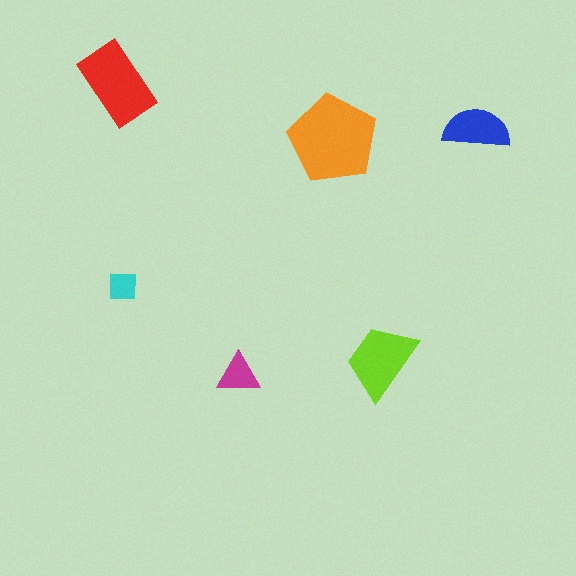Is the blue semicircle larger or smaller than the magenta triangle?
Larger.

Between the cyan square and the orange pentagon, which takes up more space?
The orange pentagon.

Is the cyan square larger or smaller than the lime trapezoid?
Smaller.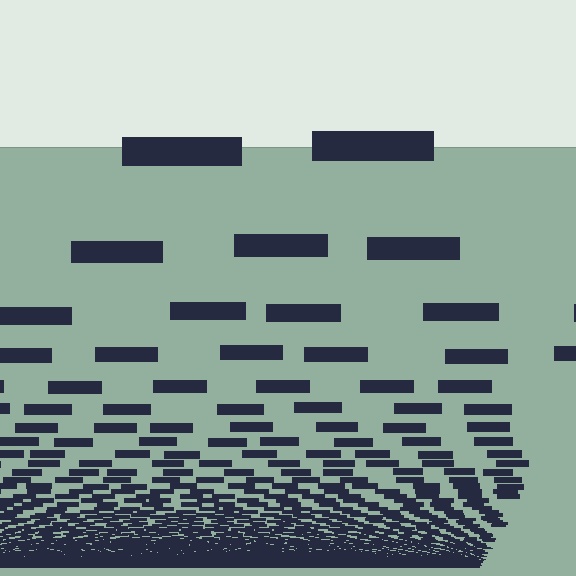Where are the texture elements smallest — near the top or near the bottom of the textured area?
Near the bottom.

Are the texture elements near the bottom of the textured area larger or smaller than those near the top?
Smaller. The gradient is inverted — elements near the bottom are smaller and denser.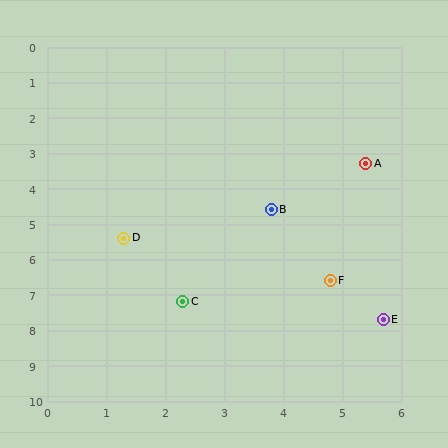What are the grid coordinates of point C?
Point C is at approximately (2.3, 7.2).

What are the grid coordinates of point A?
Point A is at approximately (5.4, 3.3).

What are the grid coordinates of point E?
Point E is at approximately (5.7, 7.7).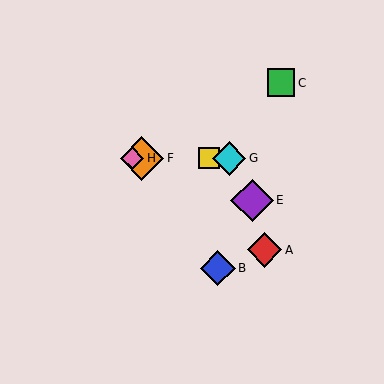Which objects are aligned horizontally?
Objects D, F, G, H are aligned horizontally.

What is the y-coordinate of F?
Object F is at y≈158.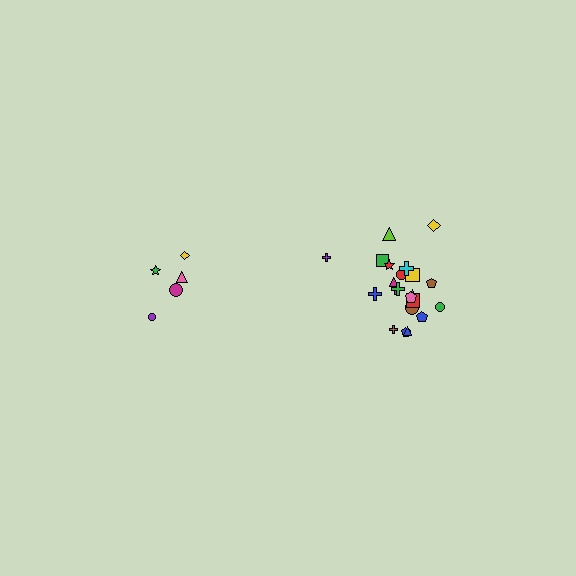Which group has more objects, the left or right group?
The right group.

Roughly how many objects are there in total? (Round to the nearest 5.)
Roughly 25 objects in total.